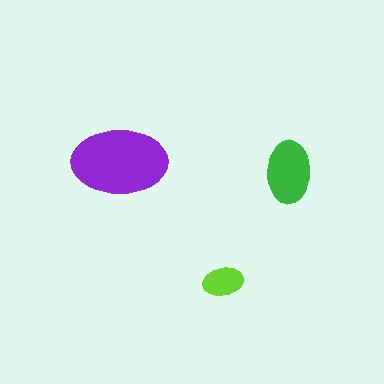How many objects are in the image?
There are 3 objects in the image.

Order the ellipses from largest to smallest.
the purple one, the green one, the lime one.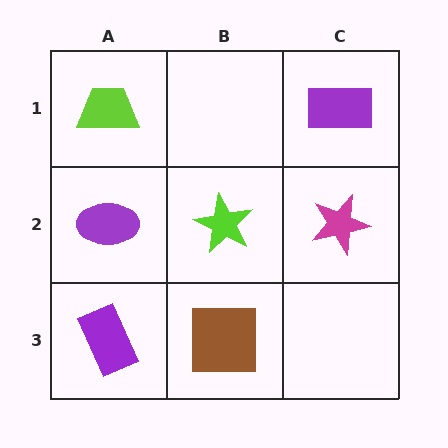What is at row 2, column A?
A purple ellipse.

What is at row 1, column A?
A lime trapezoid.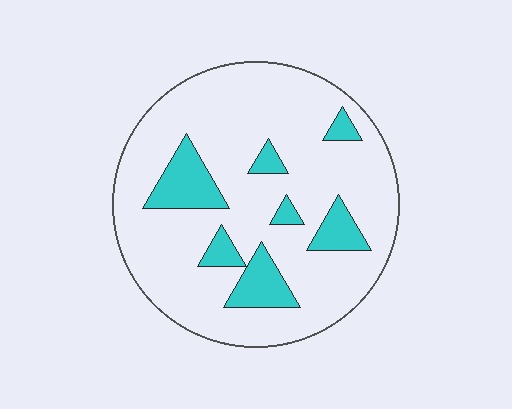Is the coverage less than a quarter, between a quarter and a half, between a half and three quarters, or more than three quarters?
Less than a quarter.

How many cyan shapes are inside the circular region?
7.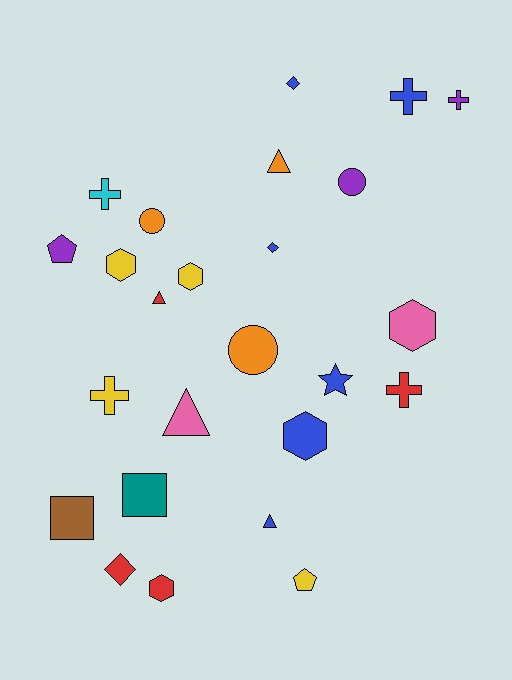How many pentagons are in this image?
There are 2 pentagons.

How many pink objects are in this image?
There are 2 pink objects.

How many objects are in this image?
There are 25 objects.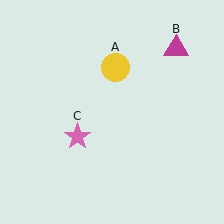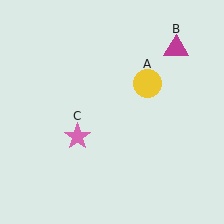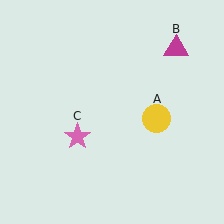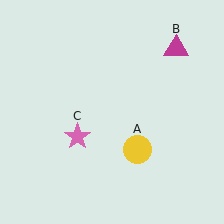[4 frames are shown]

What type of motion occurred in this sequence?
The yellow circle (object A) rotated clockwise around the center of the scene.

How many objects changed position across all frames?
1 object changed position: yellow circle (object A).